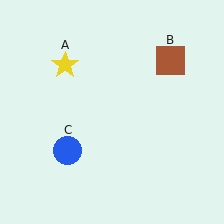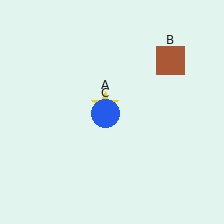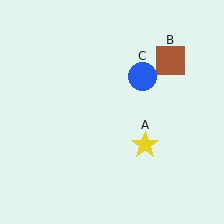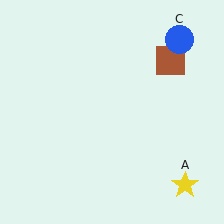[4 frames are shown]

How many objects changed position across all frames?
2 objects changed position: yellow star (object A), blue circle (object C).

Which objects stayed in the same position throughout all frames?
Brown square (object B) remained stationary.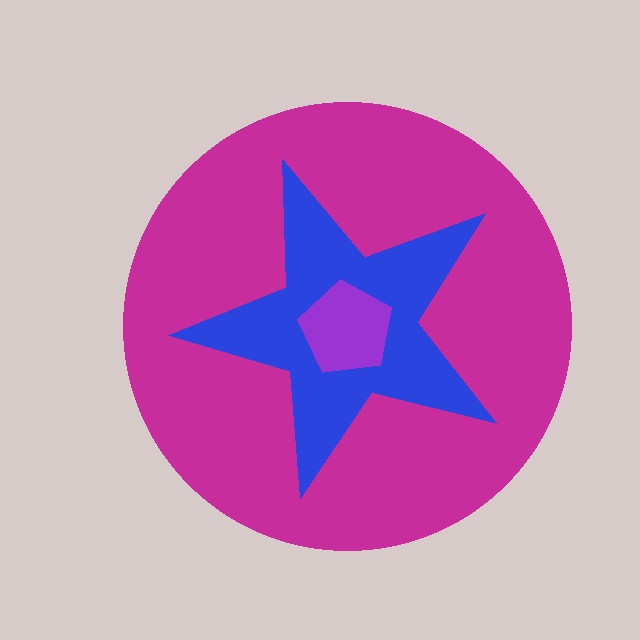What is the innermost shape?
The purple pentagon.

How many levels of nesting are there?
3.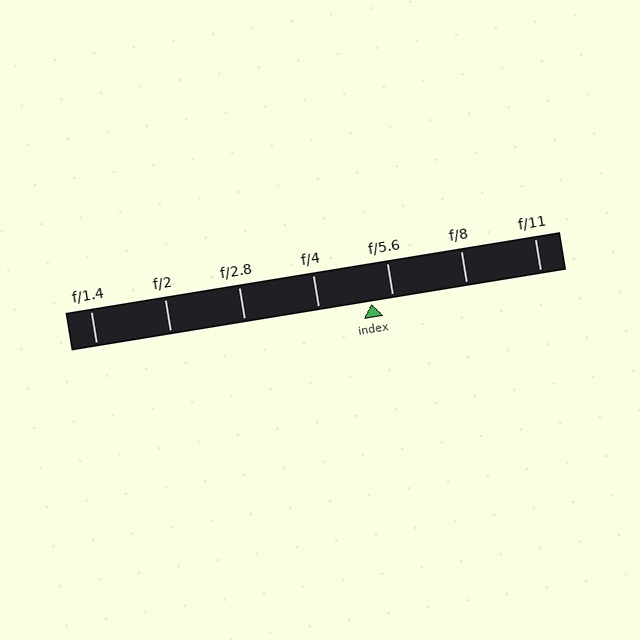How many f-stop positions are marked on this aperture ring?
There are 7 f-stop positions marked.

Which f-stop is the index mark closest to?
The index mark is closest to f/5.6.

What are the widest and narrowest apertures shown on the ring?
The widest aperture shown is f/1.4 and the narrowest is f/11.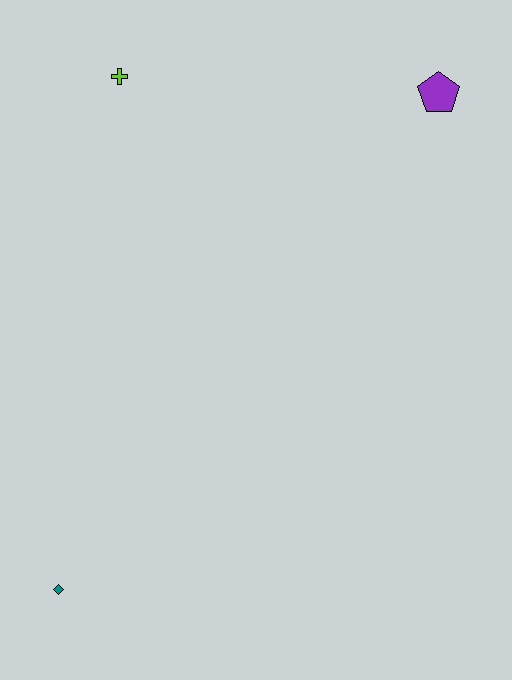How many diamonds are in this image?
There is 1 diamond.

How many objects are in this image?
There are 3 objects.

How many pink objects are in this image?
There are no pink objects.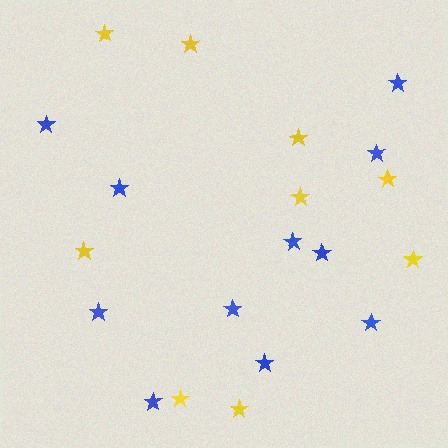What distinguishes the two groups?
There are 2 groups: one group of yellow stars (9) and one group of blue stars (11).